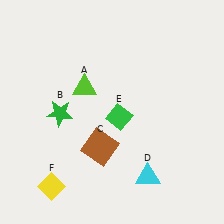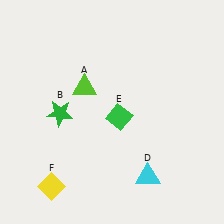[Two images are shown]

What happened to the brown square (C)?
The brown square (C) was removed in Image 2. It was in the bottom-left area of Image 1.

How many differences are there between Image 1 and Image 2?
There is 1 difference between the two images.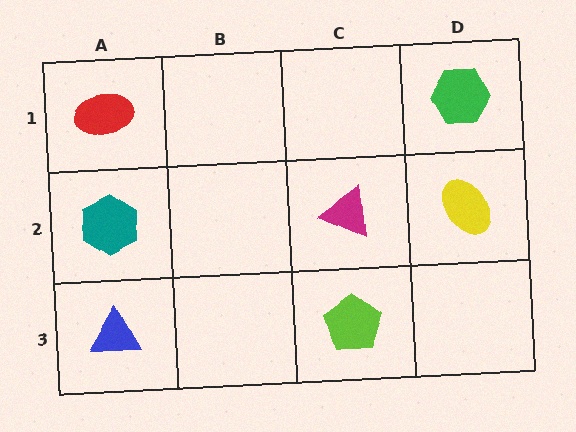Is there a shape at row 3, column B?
No, that cell is empty.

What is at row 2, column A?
A teal hexagon.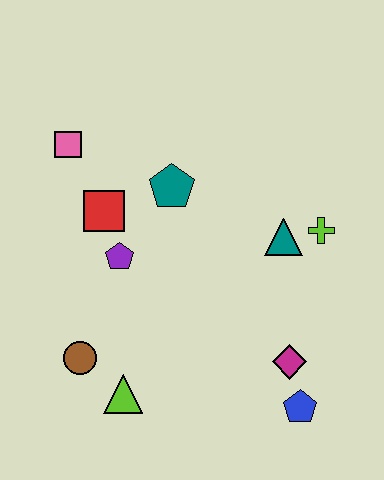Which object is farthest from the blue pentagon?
The pink square is farthest from the blue pentagon.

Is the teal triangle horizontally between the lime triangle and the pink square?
No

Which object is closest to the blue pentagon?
The magenta diamond is closest to the blue pentagon.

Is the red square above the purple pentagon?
Yes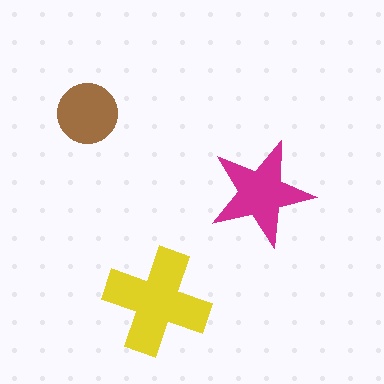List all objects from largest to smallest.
The yellow cross, the magenta star, the brown circle.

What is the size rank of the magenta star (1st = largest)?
2nd.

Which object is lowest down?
The yellow cross is bottommost.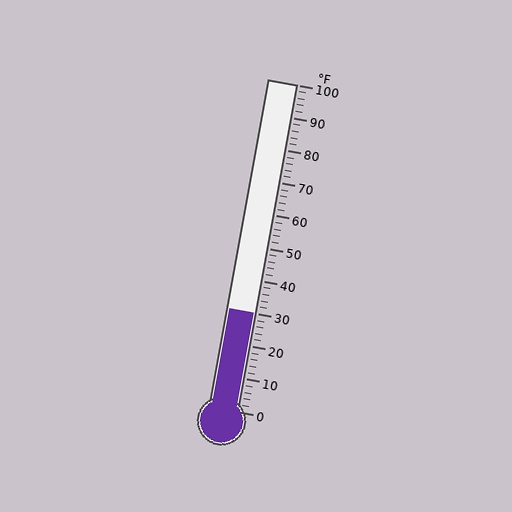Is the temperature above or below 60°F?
The temperature is below 60°F.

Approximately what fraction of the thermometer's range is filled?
The thermometer is filled to approximately 30% of its range.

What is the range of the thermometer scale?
The thermometer scale ranges from 0°F to 100°F.